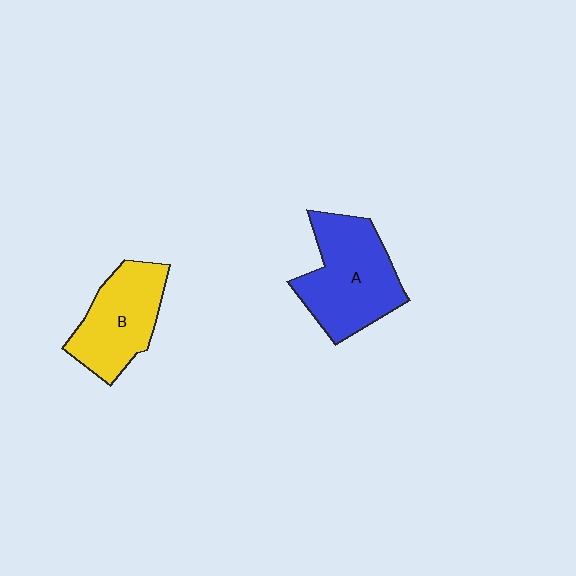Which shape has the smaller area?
Shape B (yellow).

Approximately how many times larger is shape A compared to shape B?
Approximately 1.2 times.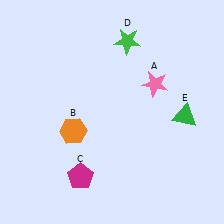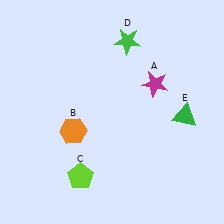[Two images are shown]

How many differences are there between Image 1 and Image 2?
There are 2 differences between the two images.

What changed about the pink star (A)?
In Image 1, A is pink. In Image 2, it changed to magenta.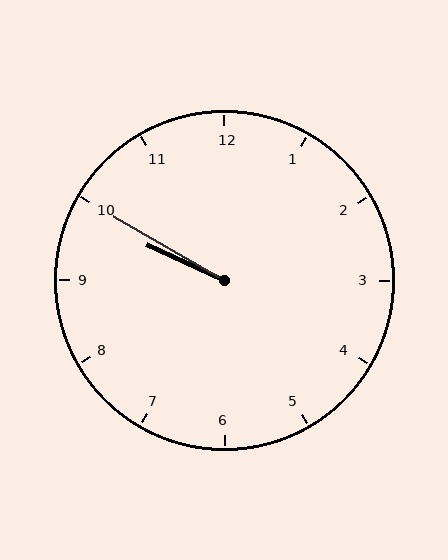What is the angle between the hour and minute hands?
Approximately 5 degrees.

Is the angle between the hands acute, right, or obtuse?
It is acute.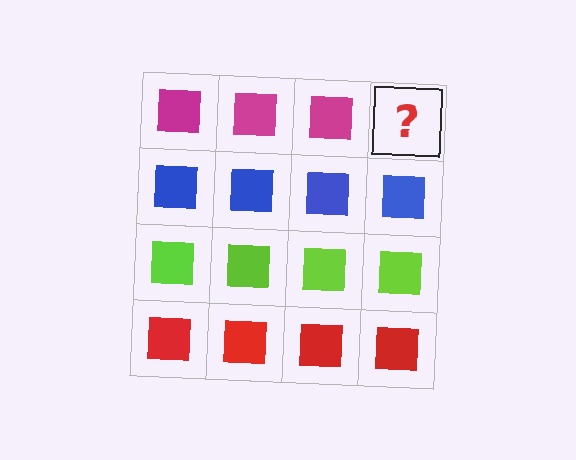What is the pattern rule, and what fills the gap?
The rule is that each row has a consistent color. The gap should be filled with a magenta square.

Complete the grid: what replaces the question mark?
The question mark should be replaced with a magenta square.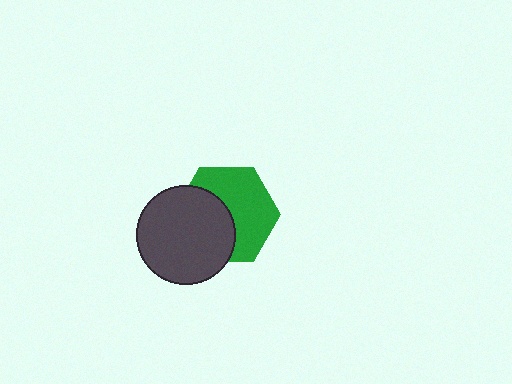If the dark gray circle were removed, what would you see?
You would see the complete green hexagon.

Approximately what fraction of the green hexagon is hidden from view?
Roughly 44% of the green hexagon is hidden behind the dark gray circle.